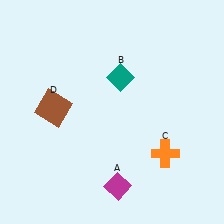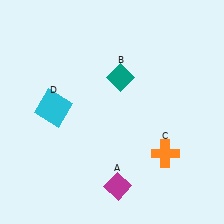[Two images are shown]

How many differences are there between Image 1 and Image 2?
There is 1 difference between the two images.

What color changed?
The square (D) changed from brown in Image 1 to cyan in Image 2.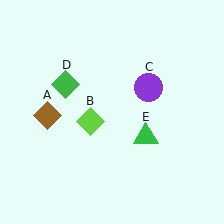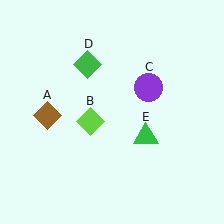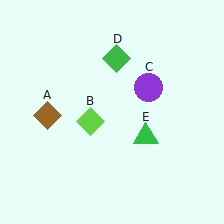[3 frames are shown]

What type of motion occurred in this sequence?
The green diamond (object D) rotated clockwise around the center of the scene.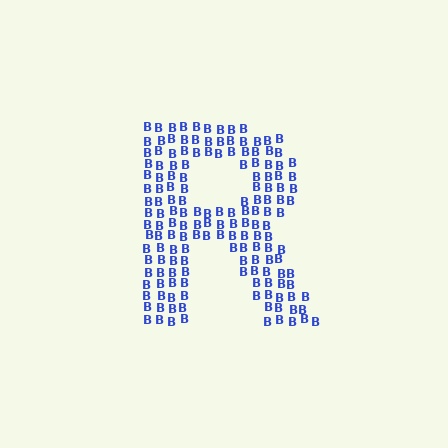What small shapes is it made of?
It is made of small letter B's.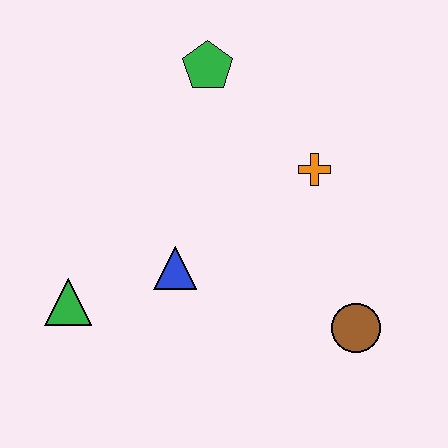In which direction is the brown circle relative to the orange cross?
The brown circle is below the orange cross.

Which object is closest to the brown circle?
The orange cross is closest to the brown circle.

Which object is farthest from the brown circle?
The green pentagon is farthest from the brown circle.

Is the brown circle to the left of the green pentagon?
No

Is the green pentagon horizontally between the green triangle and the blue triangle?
No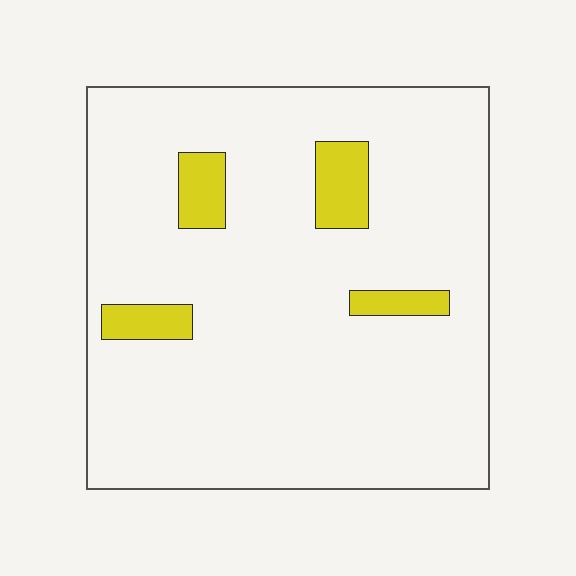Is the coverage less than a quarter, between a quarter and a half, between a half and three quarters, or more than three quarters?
Less than a quarter.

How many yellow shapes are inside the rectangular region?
4.